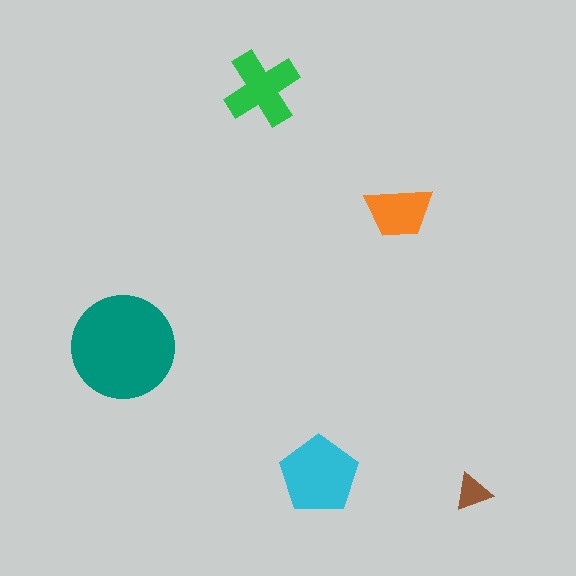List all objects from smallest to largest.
The brown triangle, the orange trapezoid, the green cross, the cyan pentagon, the teal circle.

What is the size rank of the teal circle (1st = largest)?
1st.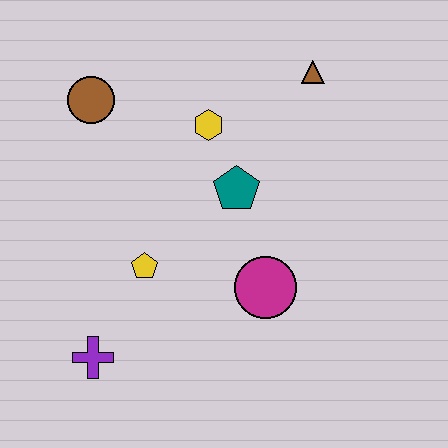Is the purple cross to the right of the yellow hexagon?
No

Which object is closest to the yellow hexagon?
The teal pentagon is closest to the yellow hexagon.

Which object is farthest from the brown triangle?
The purple cross is farthest from the brown triangle.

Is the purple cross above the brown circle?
No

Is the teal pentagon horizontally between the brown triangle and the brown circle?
Yes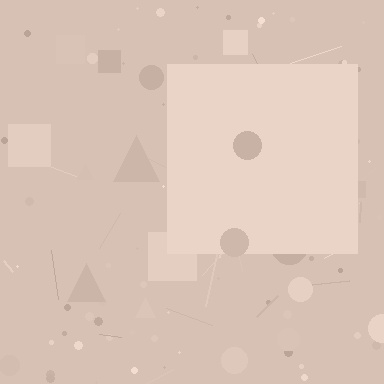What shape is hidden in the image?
A square is hidden in the image.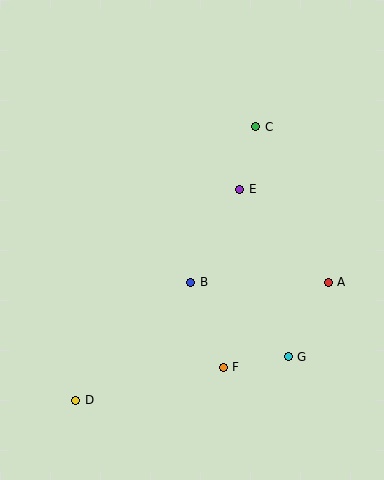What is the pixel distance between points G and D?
The distance between G and D is 217 pixels.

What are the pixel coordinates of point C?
Point C is at (256, 127).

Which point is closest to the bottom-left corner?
Point D is closest to the bottom-left corner.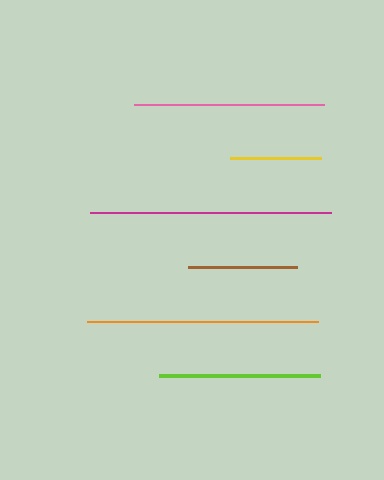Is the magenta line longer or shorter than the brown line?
The magenta line is longer than the brown line.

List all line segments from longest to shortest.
From longest to shortest: magenta, orange, pink, lime, brown, yellow.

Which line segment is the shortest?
The yellow line is the shortest at approximately 91 pixels.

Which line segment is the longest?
The magenta line is the longest at approximately 242 pixels.